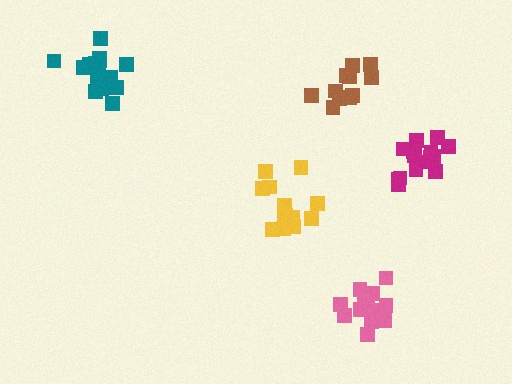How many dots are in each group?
Group 1: 15 dots, Group 2: 11 dots, Group 3: 13 dots, Group 4: 17 dots, Group 5: 14 dots (70 total).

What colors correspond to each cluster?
The clusters are colored: magenta, brown, yellow, teal, pink.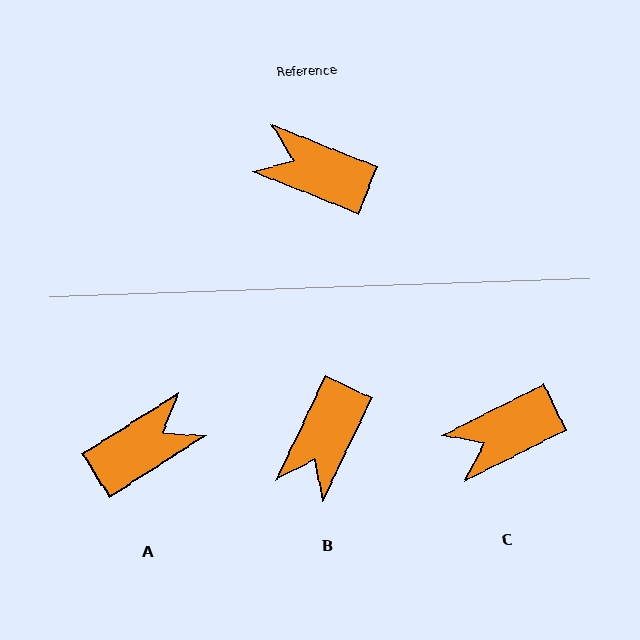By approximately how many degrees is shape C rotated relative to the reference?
Approximately 48 degrees counter-clockwise.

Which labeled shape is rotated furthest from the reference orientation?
A, about 126 degrees away.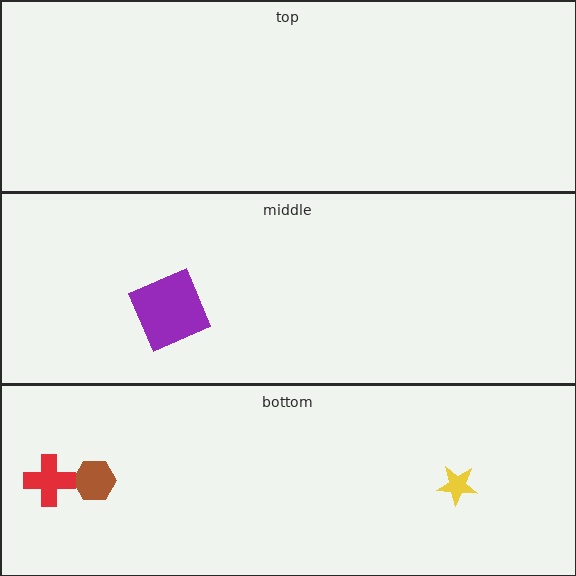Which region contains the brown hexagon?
The bottom region.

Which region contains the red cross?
The bottom region.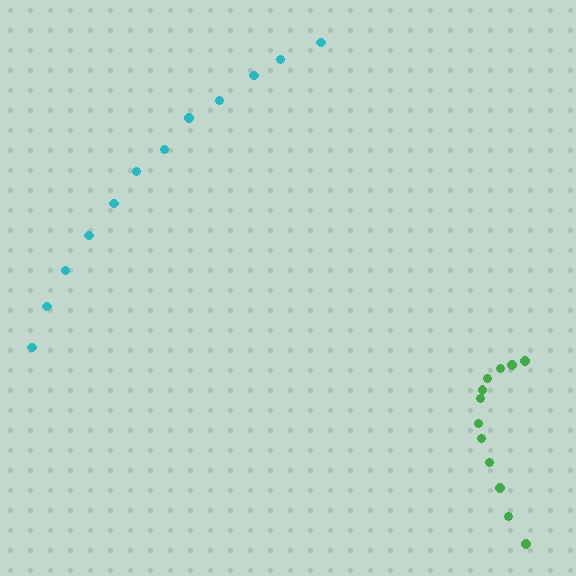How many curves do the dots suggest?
There are 2 distinct paths.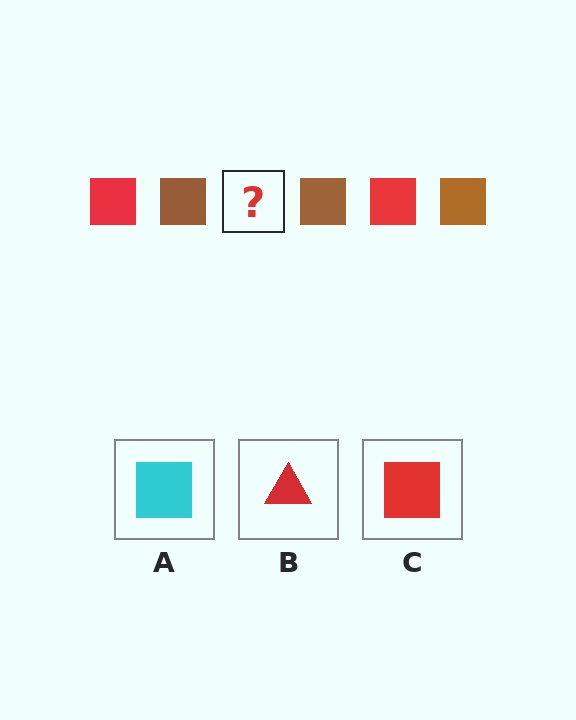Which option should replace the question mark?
Option C.